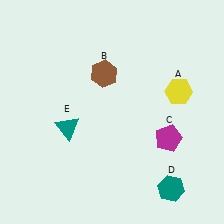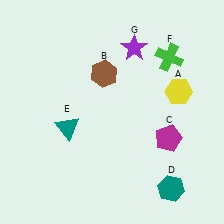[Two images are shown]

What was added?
A green cross (F), a purple star (G) were added in Image 2.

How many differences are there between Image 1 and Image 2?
There are 2 differences between the two images.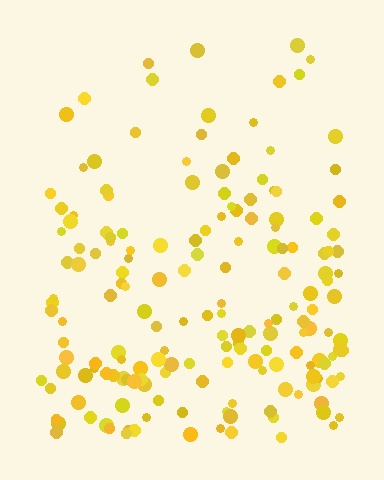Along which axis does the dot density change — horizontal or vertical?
Vertical.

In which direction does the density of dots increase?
From top to bottom, with the bottom side densest.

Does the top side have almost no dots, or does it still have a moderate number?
Still a moderate number, just noticeably fewer than the bottom.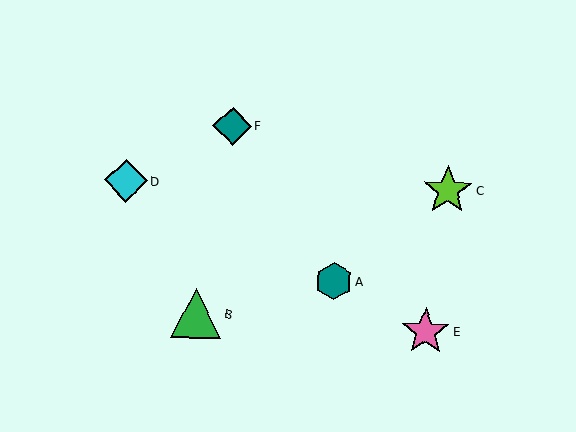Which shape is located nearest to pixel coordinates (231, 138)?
The teal diamond (labeled F) at (232, 126) is nearest to that location.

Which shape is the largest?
The green triangle (labeled B) is the largest.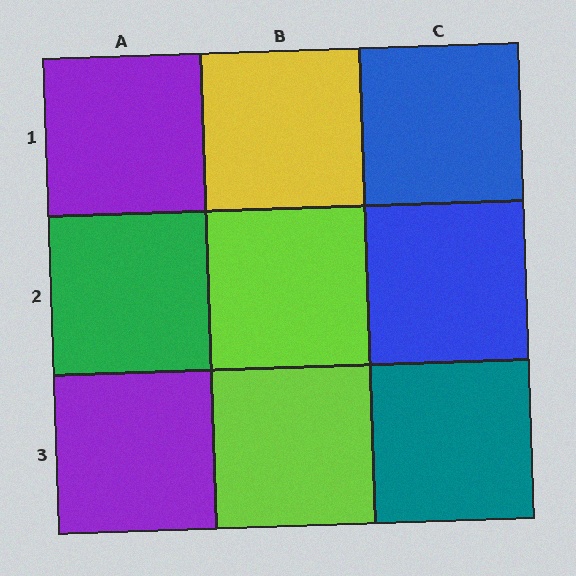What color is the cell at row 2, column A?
Green.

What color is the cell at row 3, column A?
Purple.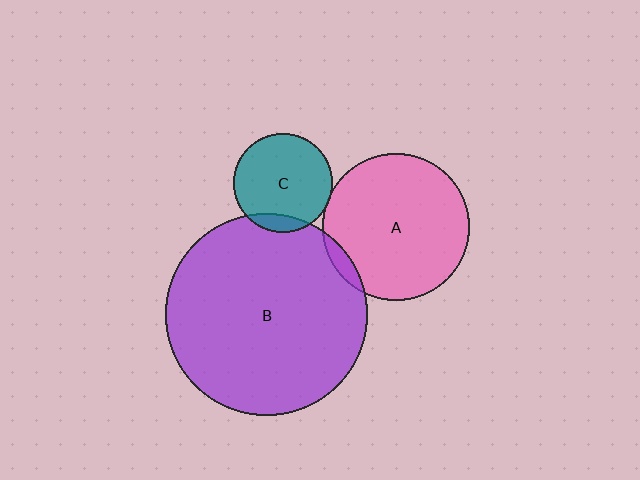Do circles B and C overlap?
Yes.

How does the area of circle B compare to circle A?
Approximately 1.9 times.